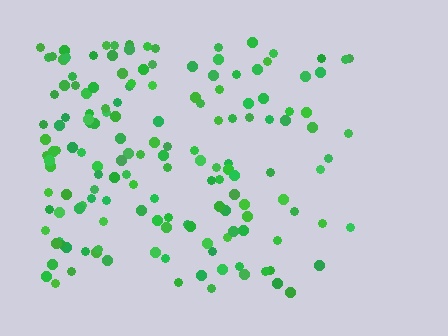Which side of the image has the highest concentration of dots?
The left.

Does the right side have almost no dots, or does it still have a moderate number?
Still a moderate number, just noticeably fewer than the left.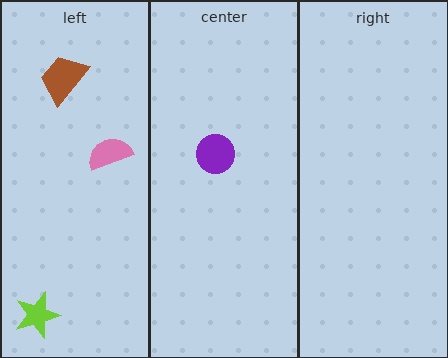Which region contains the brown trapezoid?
The left region.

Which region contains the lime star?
The left region.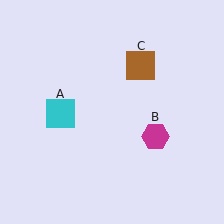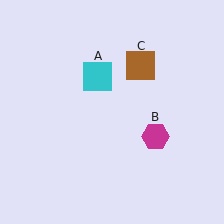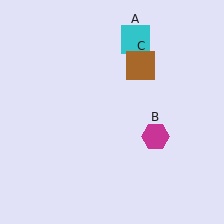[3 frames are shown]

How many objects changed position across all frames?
1 object changed position: cyan square (object A).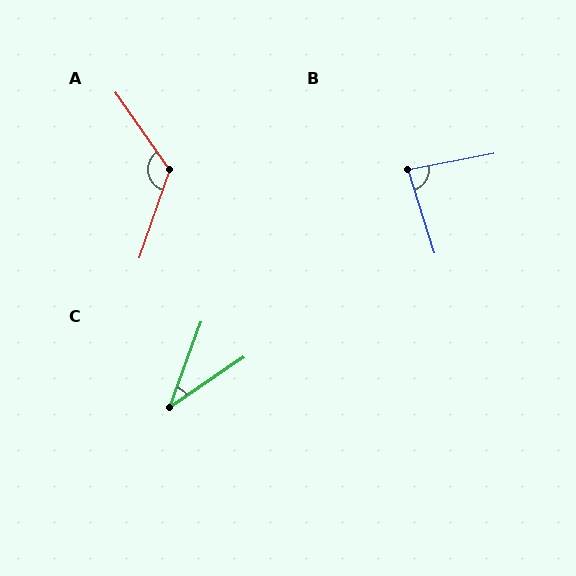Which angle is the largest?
A, at approximately 126 degrees.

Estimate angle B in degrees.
Approximately 83 degrees.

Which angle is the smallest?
C, at approximately 36 degrees.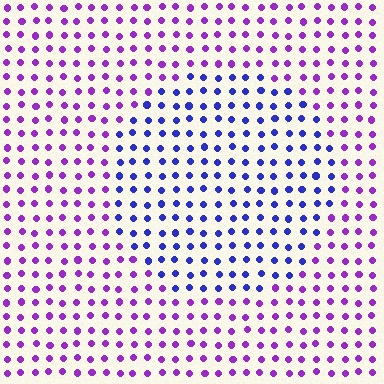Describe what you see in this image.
The image is filled with small purple elements in a uniform arrangement. A circle-shaped region is visible where the elements are tinted to a slightly different hue, forming a subtle color boundary.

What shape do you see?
I see a circle.